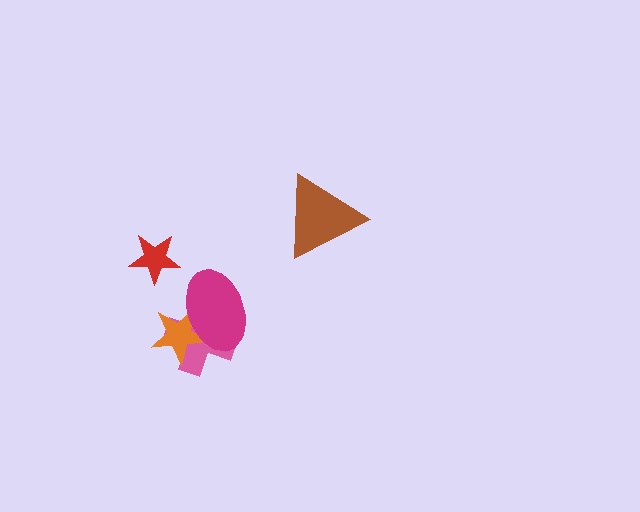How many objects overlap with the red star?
0 objects overlap with the red star.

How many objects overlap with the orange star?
2 objects overlap with the orange star.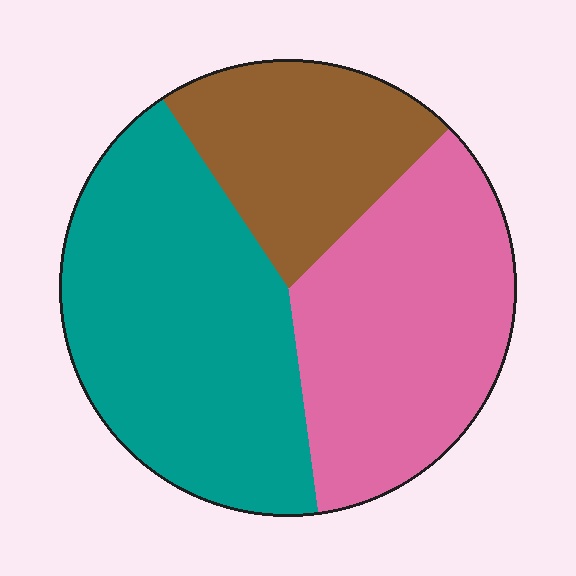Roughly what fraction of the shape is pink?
Pink takes up about one third (1/3) of the shape.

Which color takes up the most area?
Teal, at roughly 45%.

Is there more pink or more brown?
Pink.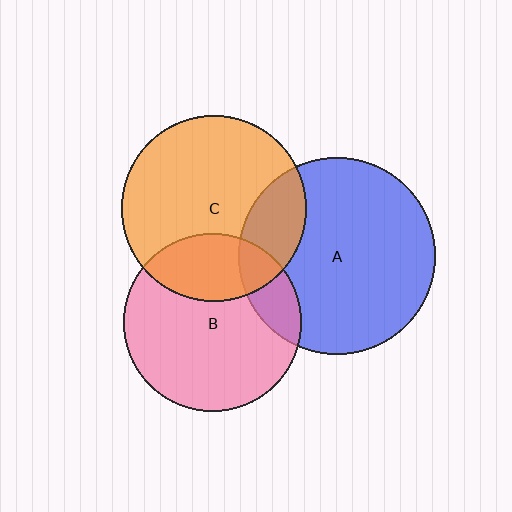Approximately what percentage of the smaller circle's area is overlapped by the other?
Approximately 25%.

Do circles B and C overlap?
Yes.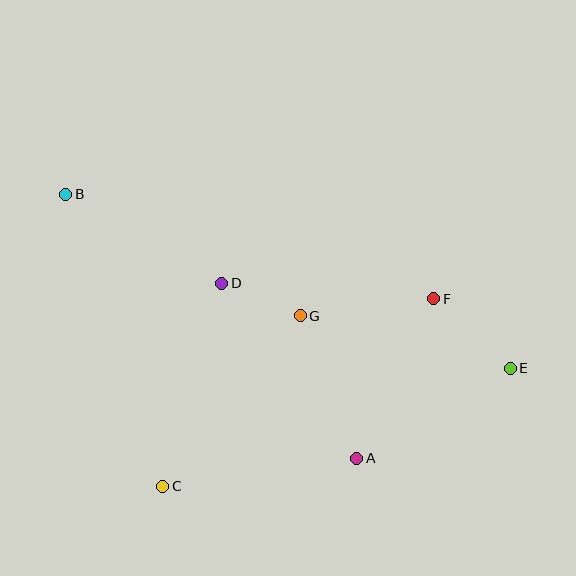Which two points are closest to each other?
Points D and G are closest to each other.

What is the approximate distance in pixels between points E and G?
The distance between E and G is approximately 216 pixels.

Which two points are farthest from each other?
Points B and E are farthest from each other.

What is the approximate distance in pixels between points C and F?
The distance between C and F is approximately 330 pixels.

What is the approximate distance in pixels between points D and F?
The distance between D and F is approximately 213 pixels.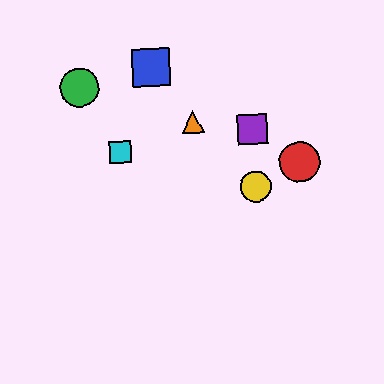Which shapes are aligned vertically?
The yellow circle, the purple square are aligned vertically.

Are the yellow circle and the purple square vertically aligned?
Yes, both are at x≈256.